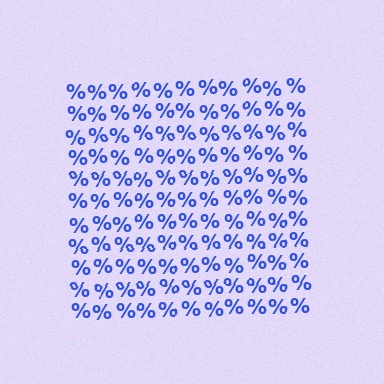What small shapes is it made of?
It is made of small percent signs.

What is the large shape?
The large shape is a square.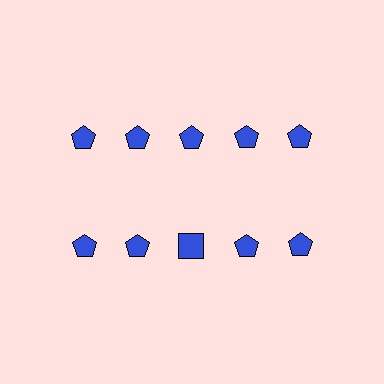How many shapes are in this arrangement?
There are 10 shapes arranged in a grid pattern.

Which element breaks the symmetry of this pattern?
The blue square in the second row, center column breaks the symmetry. All other shapes are blue pentagons.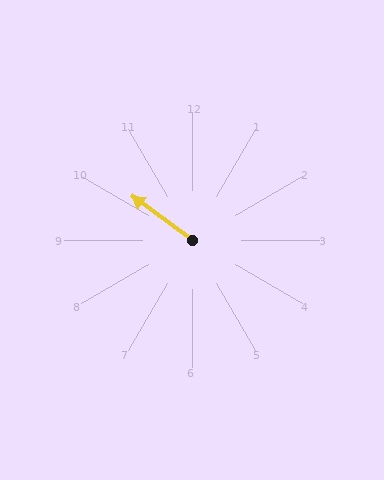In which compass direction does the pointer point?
Northwest.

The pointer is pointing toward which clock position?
Roughly 10 o'clock.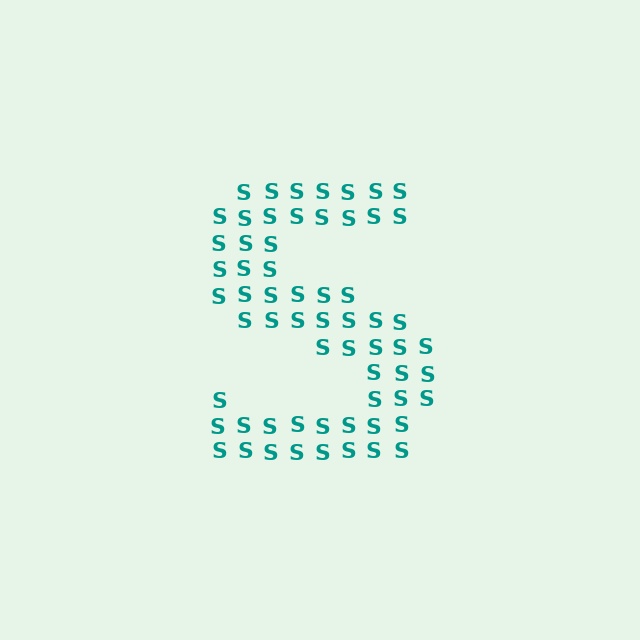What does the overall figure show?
The overall figure shows the letter S.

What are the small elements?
The small elements are letter S's.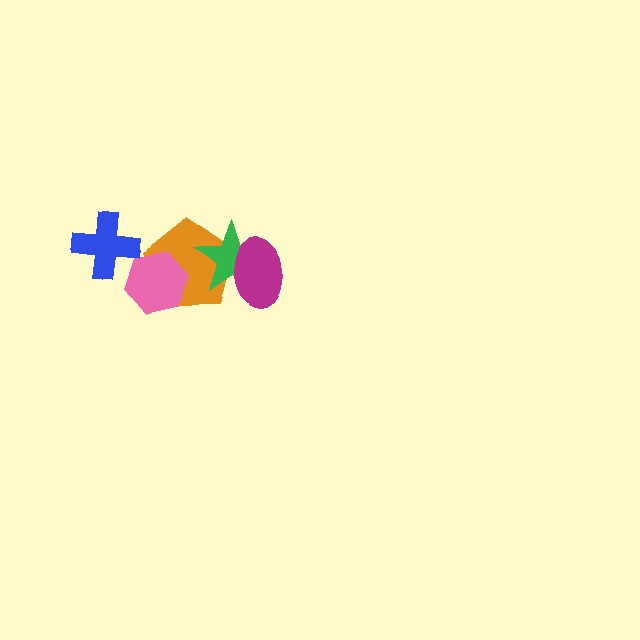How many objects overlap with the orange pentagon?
3 objects overlap with the orange pentagon.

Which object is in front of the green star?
The magenta ellipse is in front of the green star.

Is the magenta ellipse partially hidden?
No, no other shape covers it.